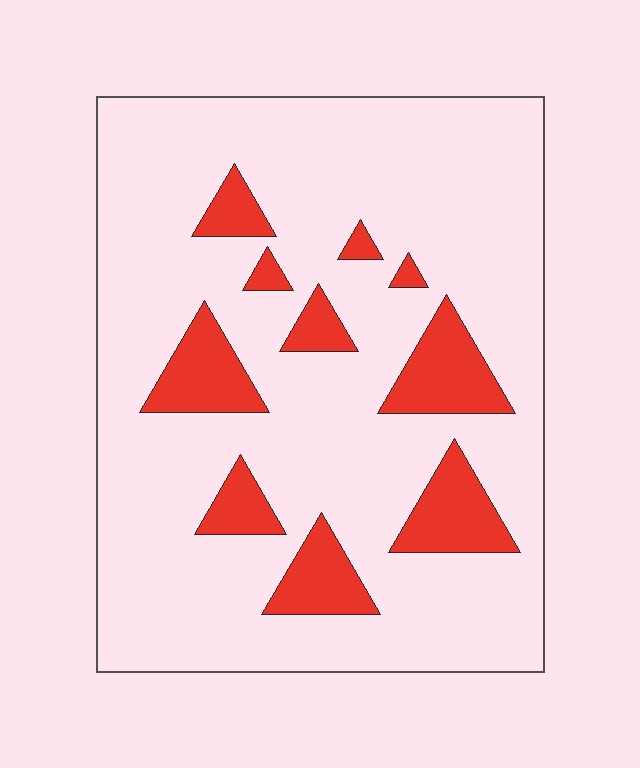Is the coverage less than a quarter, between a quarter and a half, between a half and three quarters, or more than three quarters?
Less than a quarter.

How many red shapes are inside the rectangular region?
10.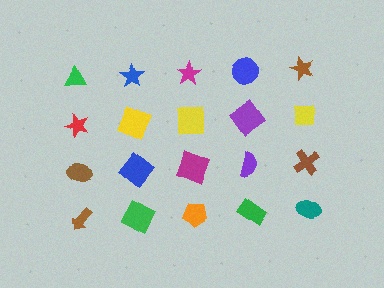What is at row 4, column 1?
A brown arrow.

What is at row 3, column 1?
A brown ellipse.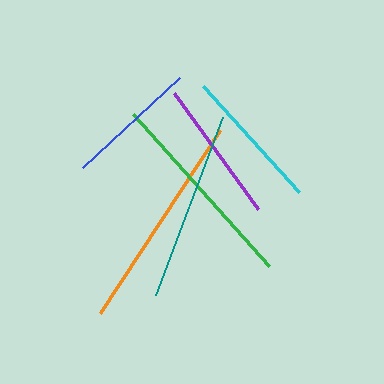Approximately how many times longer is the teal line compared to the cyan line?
The teal line is approximately 1.3 times the length of the cyan line.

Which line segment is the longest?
The orange line is the longest at approximately 219 pixels.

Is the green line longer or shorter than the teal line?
The green line is longer than the teal line.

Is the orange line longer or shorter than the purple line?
The orange line is longer than the purple line.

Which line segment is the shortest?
The blue line is the shortest at approximately 132 pixels.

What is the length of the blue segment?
The blue segment is approximately 132 pixels long.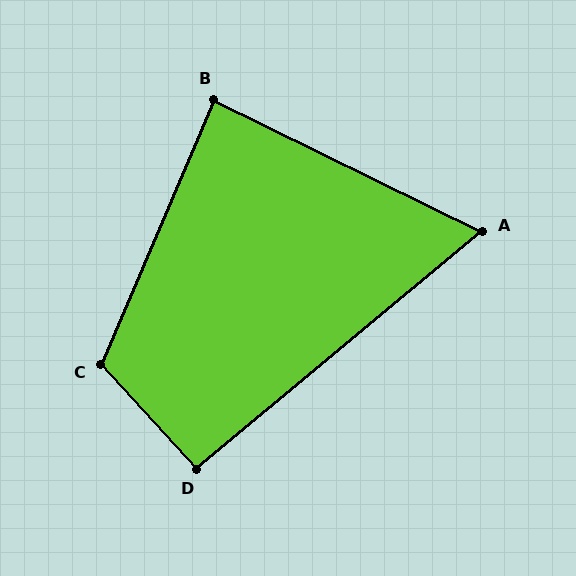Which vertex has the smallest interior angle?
A, at approximately 66 degrees.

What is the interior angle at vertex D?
Approximately 93 degrees (approximately right).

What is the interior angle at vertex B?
Approximately 87 degrees (approximately right).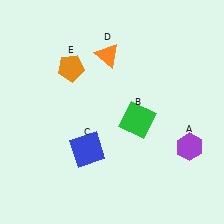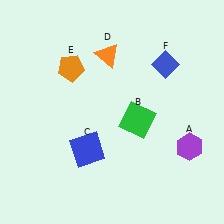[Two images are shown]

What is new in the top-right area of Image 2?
A blue diamond (F) was added in the top-right area of Image 2.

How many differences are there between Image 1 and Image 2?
There is 1 difference between the two images.